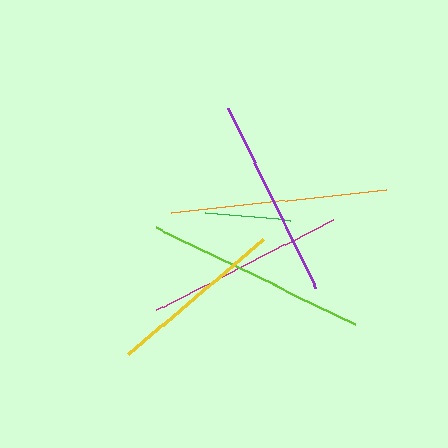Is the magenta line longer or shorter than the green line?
The magenta line is longer than the green line.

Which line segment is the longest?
The lime line is the longest at approximately 222 pixels.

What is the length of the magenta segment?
The magenta segment is approximately 198 pixels long.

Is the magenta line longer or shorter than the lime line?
The lime line is longer than the magenta line.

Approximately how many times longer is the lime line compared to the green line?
The lime line is approximately 2.6 times the length of the green line.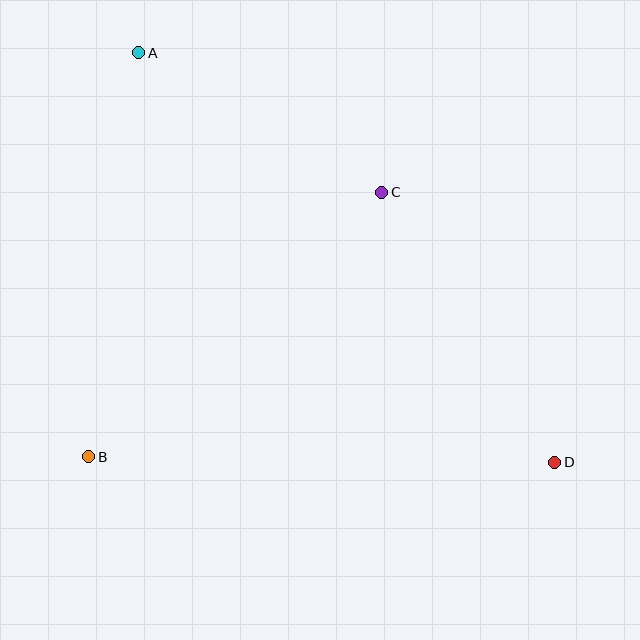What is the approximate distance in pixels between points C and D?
The distance between C and D is approximately 321 pixels.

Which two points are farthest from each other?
Points A and D are farthest from each other.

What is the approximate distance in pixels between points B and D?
The distance between B and D is approximately 466 pixels.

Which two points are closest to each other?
Points A and C are closest to each other.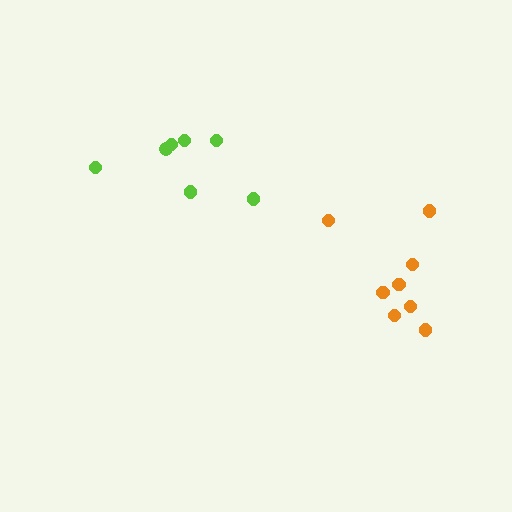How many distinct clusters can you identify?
There are 2 distinct clusters.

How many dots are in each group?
Group 1: 7 dots, Group 2: 8 dots (15 total).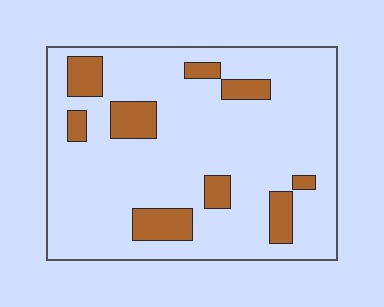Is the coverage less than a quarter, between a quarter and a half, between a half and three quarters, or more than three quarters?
Less than a quarter.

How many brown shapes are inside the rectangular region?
9.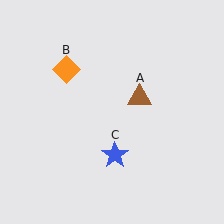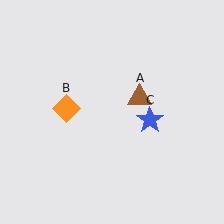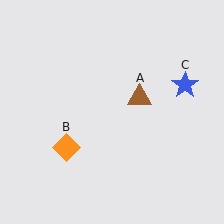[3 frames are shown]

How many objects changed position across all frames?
2 objects changed position: orange diamond (object B), blue star (object C).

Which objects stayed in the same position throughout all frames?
Brown triangle (object A) remained stationary.